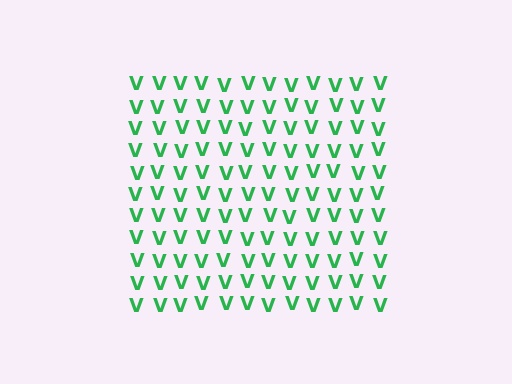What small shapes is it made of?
It is made of small letter V's.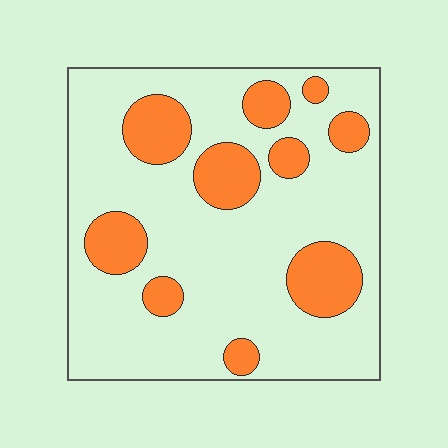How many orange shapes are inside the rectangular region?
10.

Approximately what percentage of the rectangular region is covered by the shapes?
Approximately 25%.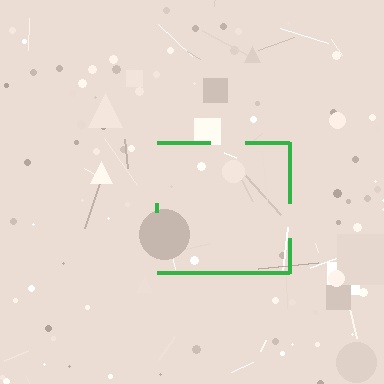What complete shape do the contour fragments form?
The contour fragments form a square.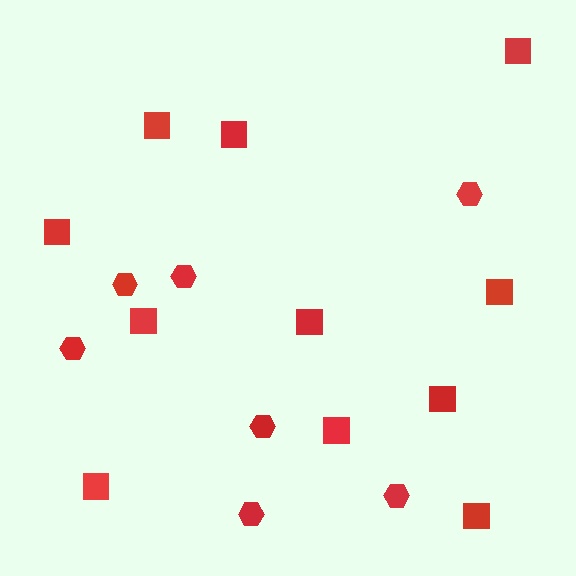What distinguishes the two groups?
There are 2 groups: one group of squares (11) and one group of hexagons (7).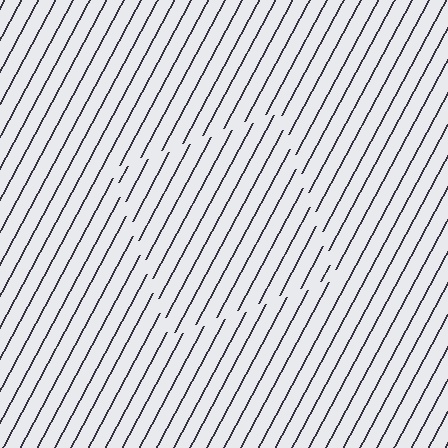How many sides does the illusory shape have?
4 sides — the line-ends trace a square.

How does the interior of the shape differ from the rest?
The interior of the shape contains the same grating, shifted by half a period — the contour is defined by the phase discontinuity where line-ends from the inner and outer gratings abut.